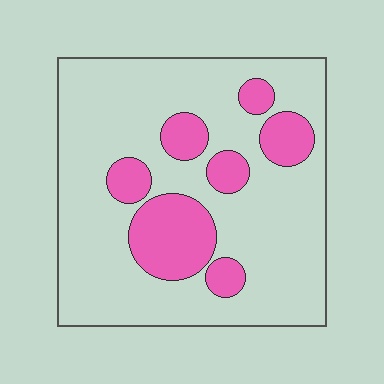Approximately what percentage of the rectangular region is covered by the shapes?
Approximately 20%.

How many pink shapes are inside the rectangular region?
7.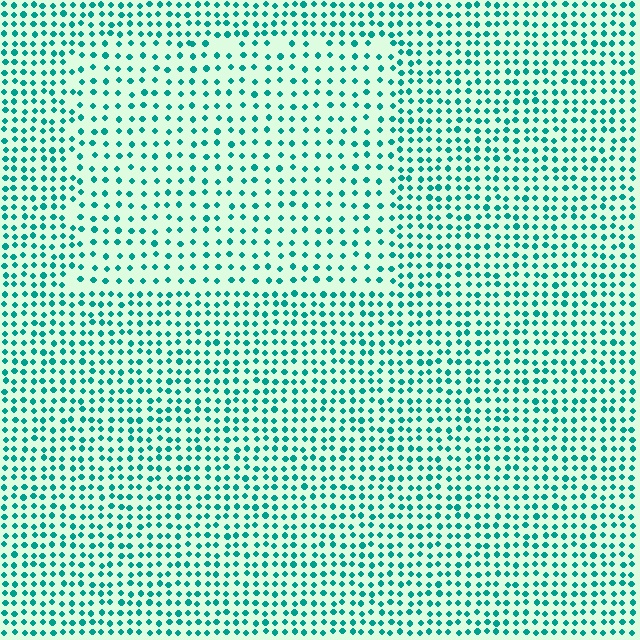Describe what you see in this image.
The image contains small teal elements arranged at two different densities. A rectangle-shaped region is visible where the elements are less densely packed than the surrounding area.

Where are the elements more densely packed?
The elements are more densely packed outside the rectangle boundary.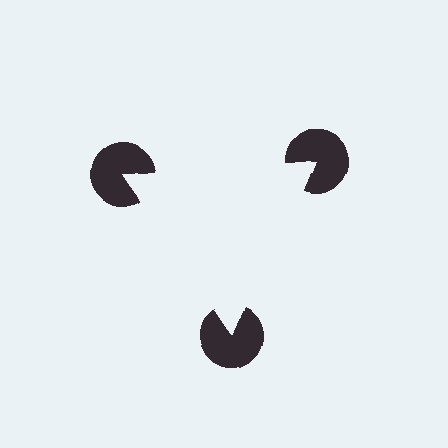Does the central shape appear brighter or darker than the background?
It typically appears slightly brighter than the background, even though no actual brightness change is drawn.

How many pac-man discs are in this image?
There are 3 — one at each vertex of the illusory triangle.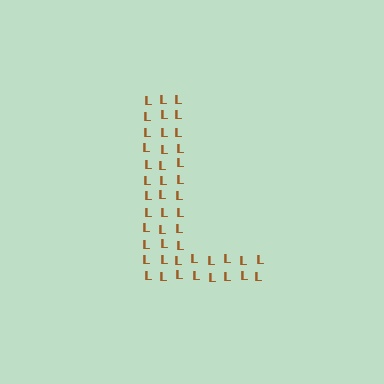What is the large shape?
The large shape is the letter L.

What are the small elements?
The small elements are letter L's.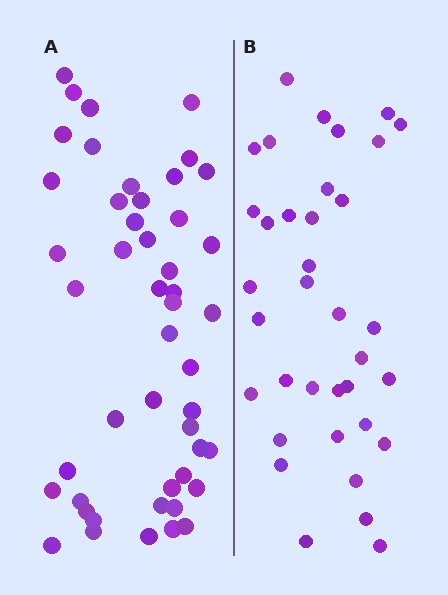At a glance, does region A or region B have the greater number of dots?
Region A (the left region) has more dots.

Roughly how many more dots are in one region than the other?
Region A has roughly 12 or so more dots than region B.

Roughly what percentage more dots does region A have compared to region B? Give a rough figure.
About 35% more.